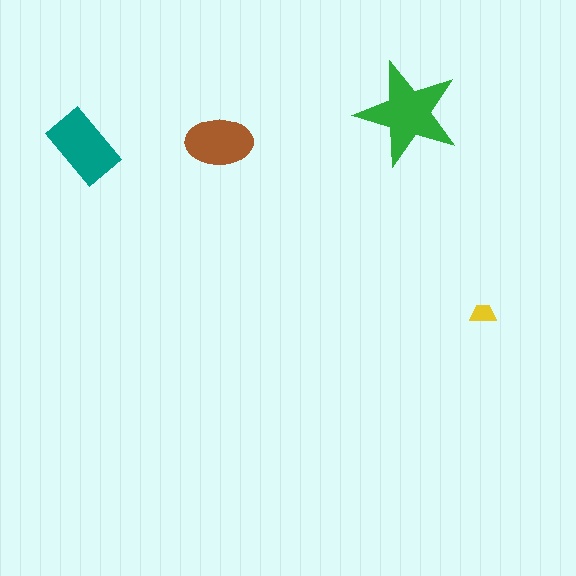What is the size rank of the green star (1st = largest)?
1st.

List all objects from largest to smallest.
The green star, the teal rectangle, the brown ellipse, the yellow trapezoid.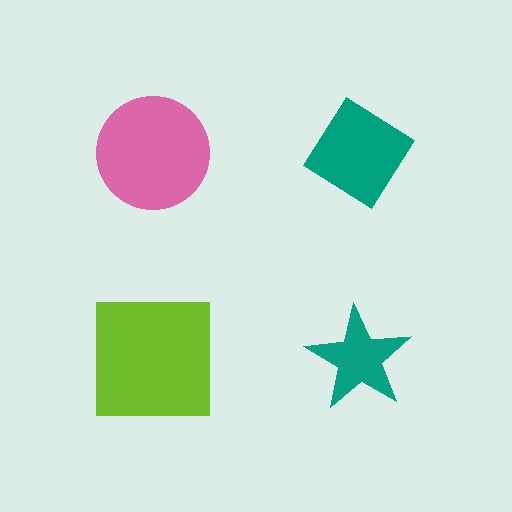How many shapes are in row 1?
2 shapes.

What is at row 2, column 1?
A lime square.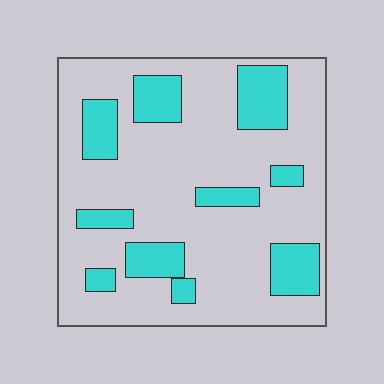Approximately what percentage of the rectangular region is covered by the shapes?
Approximately 25%.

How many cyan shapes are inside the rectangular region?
10.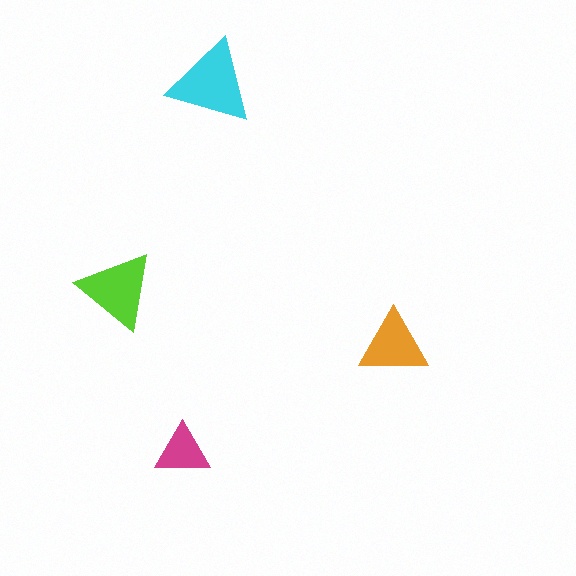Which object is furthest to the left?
The lime triangle is leftmost.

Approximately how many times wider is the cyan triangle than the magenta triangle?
About 1.5 times wider.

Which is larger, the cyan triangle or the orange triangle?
The cyan one.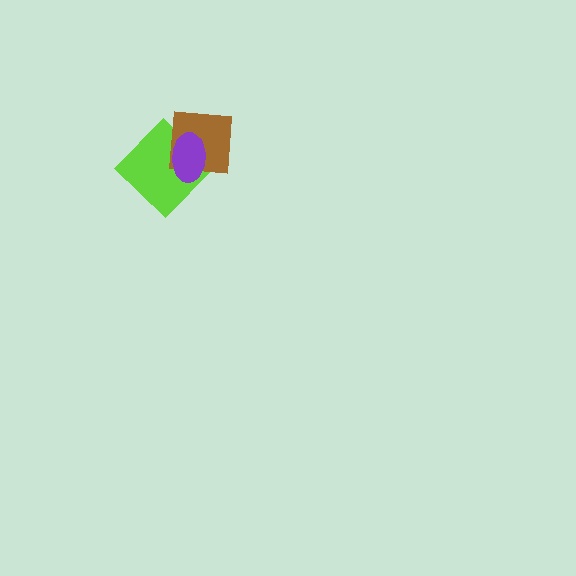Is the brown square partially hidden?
Yes, it is partially covered by another shape.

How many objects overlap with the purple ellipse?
2 objects overlap with the purple ellipse.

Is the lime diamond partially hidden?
Yes, it is partially covered by another shape.